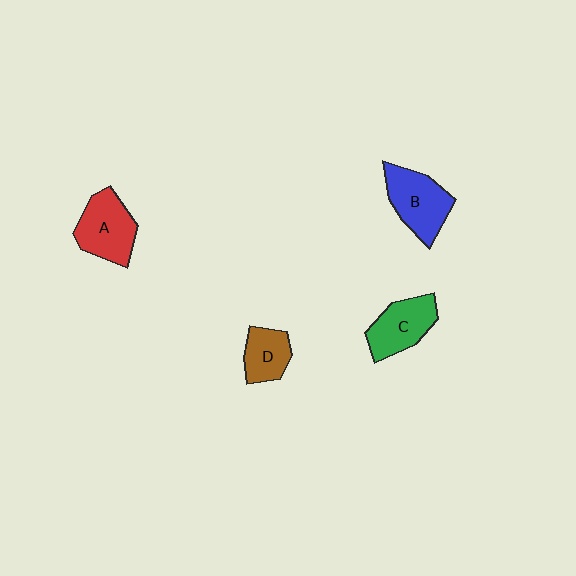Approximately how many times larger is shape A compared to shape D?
Approximately 1.5 times.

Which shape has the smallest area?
Shape D (brown).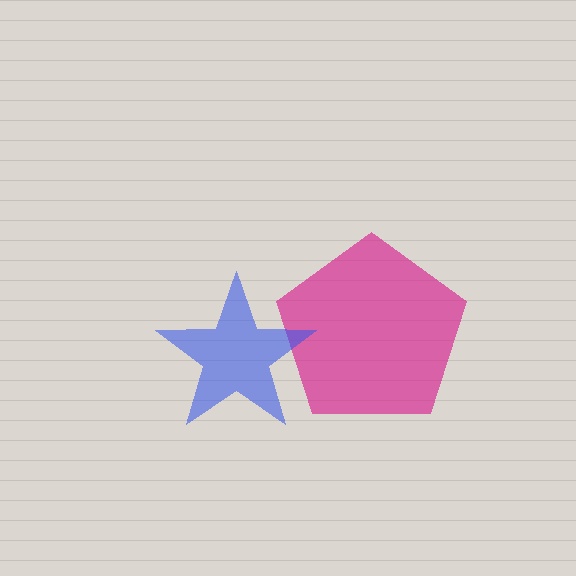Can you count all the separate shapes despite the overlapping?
Yes, there are 2 separate shapes.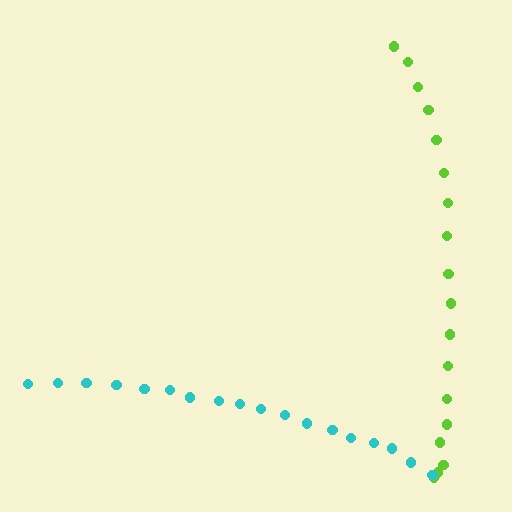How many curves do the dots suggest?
There are 2 distinct paths.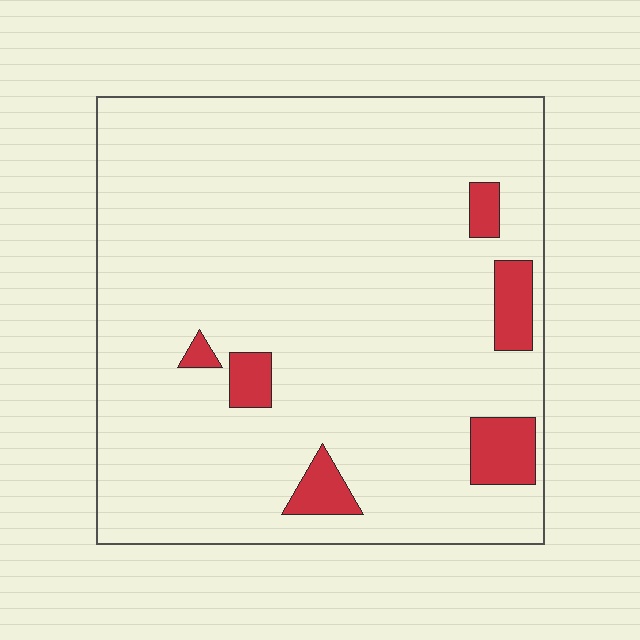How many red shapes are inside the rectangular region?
6.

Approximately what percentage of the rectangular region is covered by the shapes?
Approximately 10%.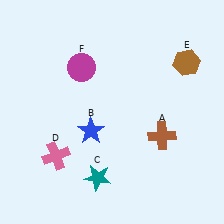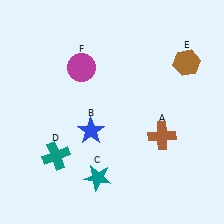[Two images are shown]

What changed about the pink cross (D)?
In Image 1, D is pink. In Image 2, it changed to teal.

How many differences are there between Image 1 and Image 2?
There is 1 difference between the two images.